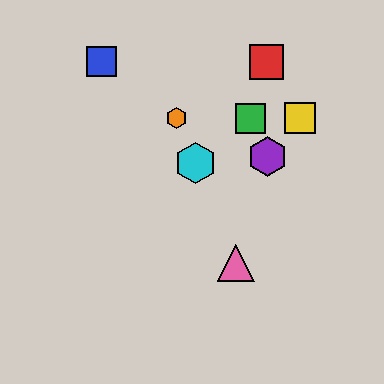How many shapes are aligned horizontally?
3 shapes (the green square, the yellow square, the orange hexagon) are aligned horizontally.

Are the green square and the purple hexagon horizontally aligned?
No, the green square is at y≈118 and the purple hexagon is at y≈156.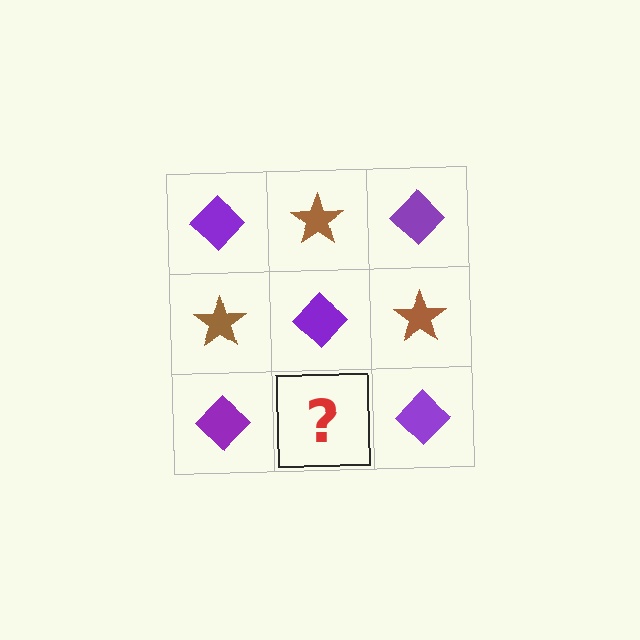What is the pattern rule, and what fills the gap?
The rule is that it alternates purple diamond and brown star in a checkerboard pattern. The gap should be filled with a brown star.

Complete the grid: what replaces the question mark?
The question mark should be replaced with a brown star.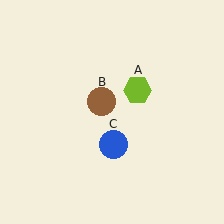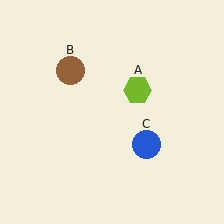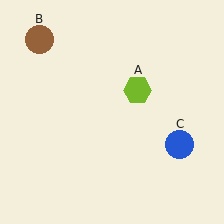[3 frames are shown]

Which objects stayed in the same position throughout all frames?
Lime hexagon (object A) remained stationary.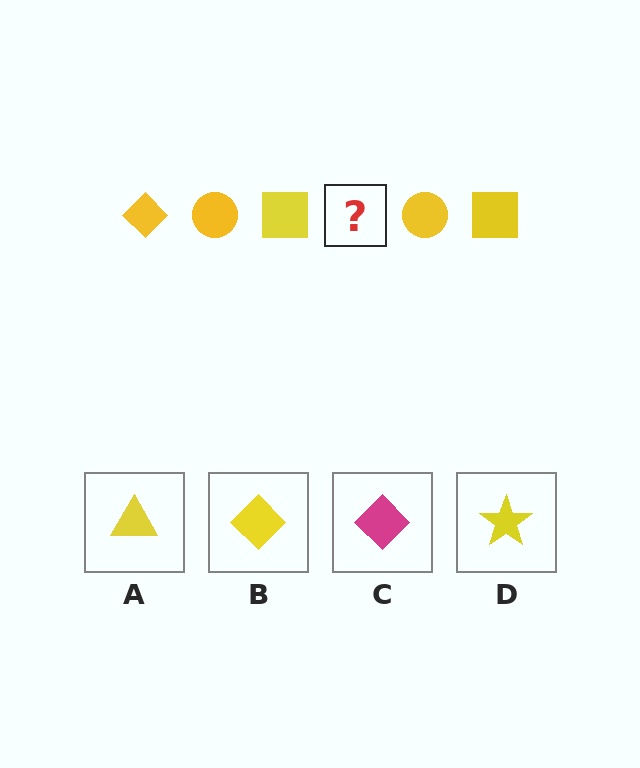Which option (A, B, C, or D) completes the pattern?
B.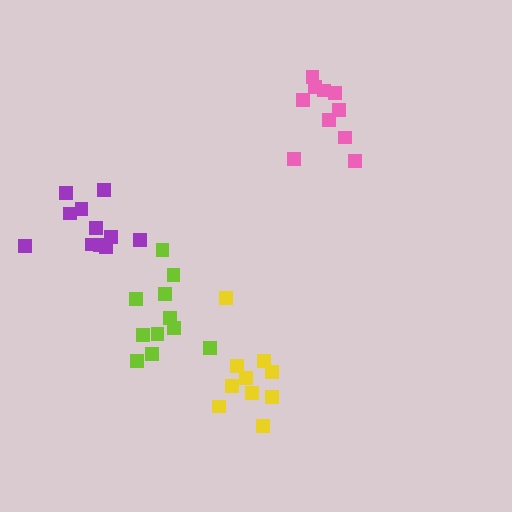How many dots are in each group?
Group 1: 10 dots, Group 2: 11 dots, Group 3: 11 dots, Group 4: 10 dots (42 total).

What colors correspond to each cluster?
The clusters are colored: pink, lime, purple, yellow.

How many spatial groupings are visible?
There are 4 spatial groupings.